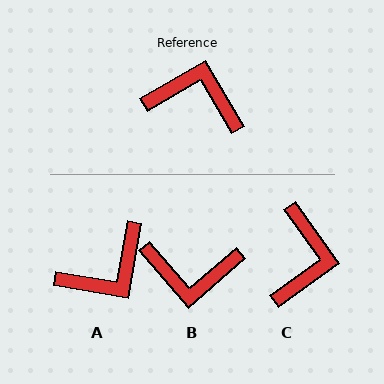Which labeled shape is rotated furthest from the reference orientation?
B, about 169 degrees away.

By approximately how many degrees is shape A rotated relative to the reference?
Approximately 130 degrees clockwise.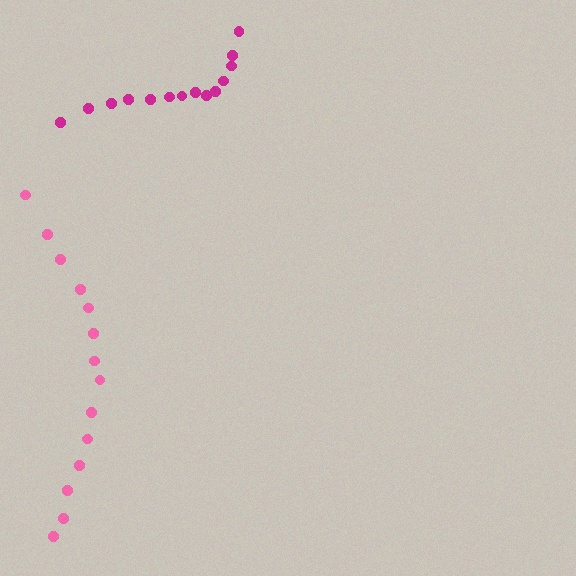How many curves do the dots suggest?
There are 2 distinct paths.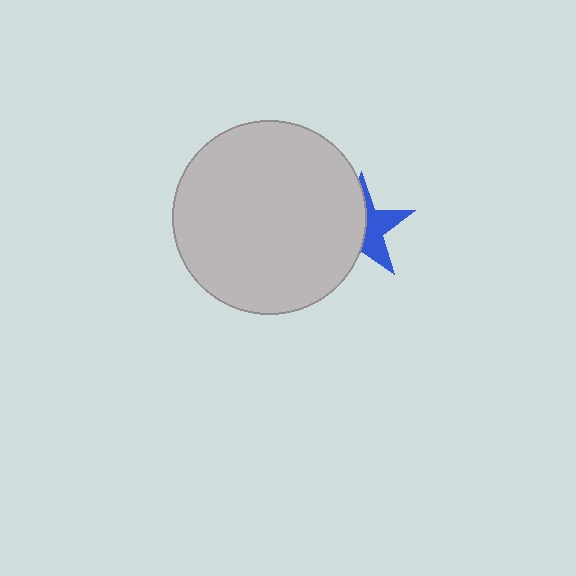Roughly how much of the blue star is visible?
A small part of it is visible (roughly 44%).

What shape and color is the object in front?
The object in front is a light gray circle.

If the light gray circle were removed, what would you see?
You would see the complete blue star.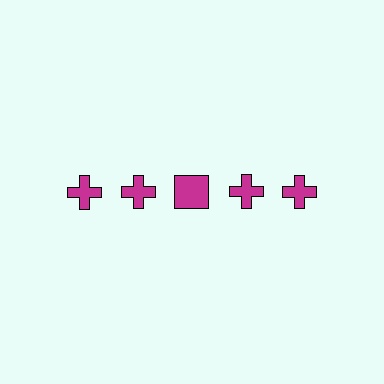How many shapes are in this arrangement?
There are 5 shapes arranged in a grid pattern.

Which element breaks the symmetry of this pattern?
The magenta square in the top row, center column breaks the symmetry. All other shapes are magenta crosses.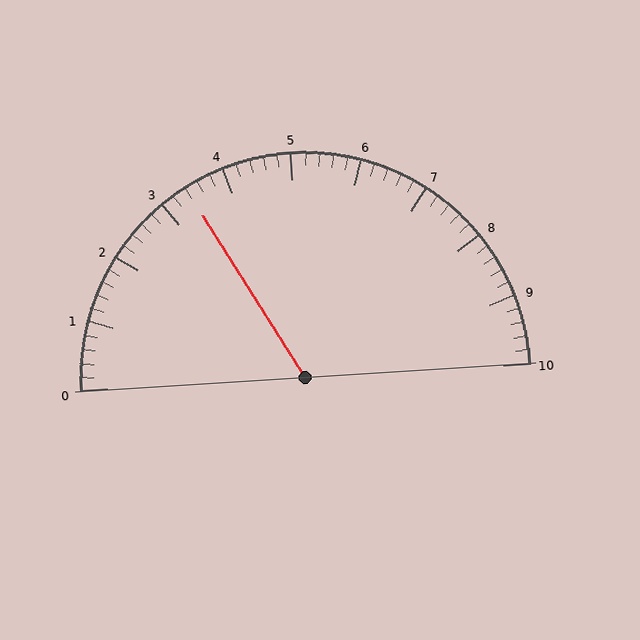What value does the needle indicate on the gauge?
The needle indicates approximately 3.4.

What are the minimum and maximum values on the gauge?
The gauge ranges from 0 to 10.